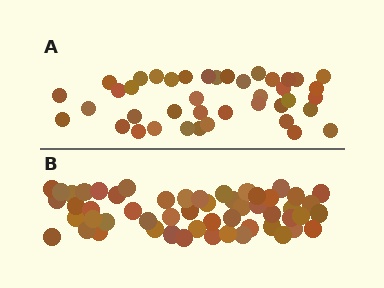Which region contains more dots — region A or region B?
Region B (the bottom region) has more dots.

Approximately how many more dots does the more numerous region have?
Region B has approximately 15 more dots than region A.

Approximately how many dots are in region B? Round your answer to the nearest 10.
About 50 dots. (The exact count is 54, which rounds to 50.)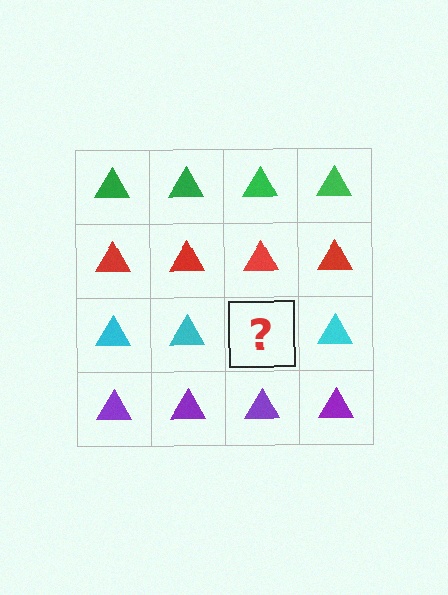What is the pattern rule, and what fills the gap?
The rule is that each row has a consistent color. The gap should be filled with a cyan triangle.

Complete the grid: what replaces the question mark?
The question mark should be replaced with a cyan triangle.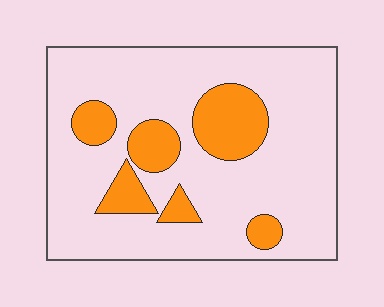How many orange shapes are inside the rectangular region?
6.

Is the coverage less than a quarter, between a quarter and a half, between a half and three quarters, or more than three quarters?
Less than a quarter.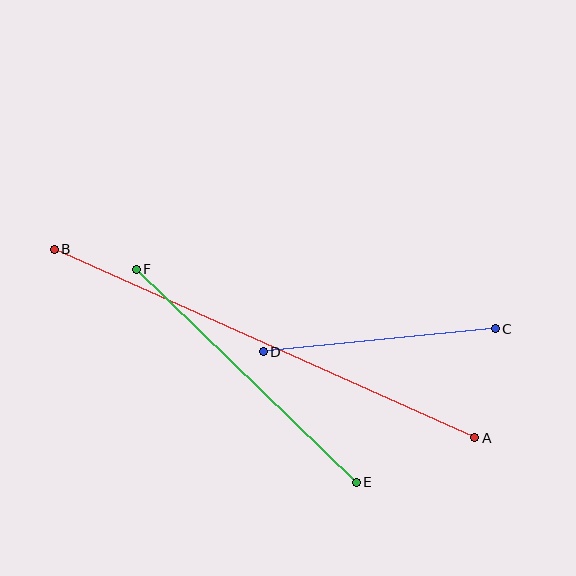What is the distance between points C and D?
The distance is approximately 233 pixels.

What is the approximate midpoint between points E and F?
The midpoint is at approximately (246, 376) pixels.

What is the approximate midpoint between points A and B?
The midpoint is at approximately (264, 343) pixels.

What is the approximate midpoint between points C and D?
The midpoint is at approximately (379, 340) pixels.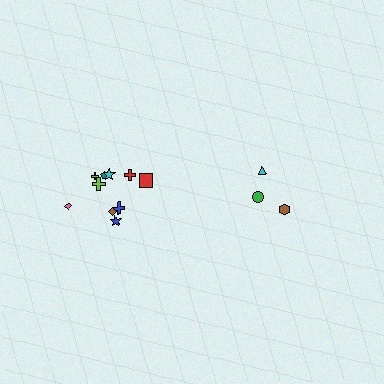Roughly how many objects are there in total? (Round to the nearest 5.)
Roughly 15 objects in total.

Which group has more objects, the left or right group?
The left group.